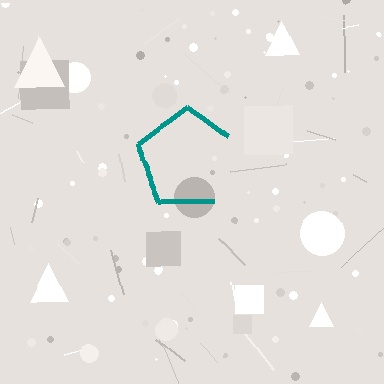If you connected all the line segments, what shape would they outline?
They would outline a pentagon.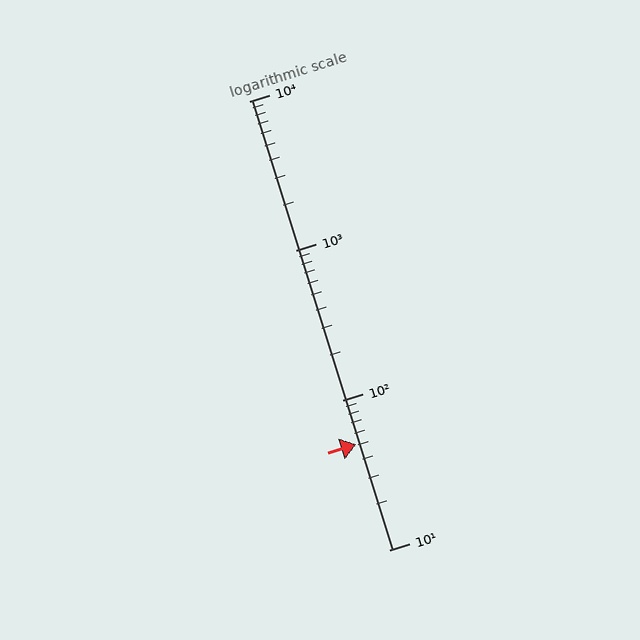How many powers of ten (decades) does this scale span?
The scale spans 3 decades, from 10 to 10000.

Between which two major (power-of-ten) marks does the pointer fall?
The pointer is between 10 and 100.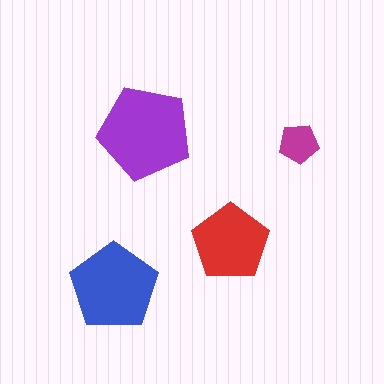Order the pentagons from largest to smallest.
the purple one, the blue one, the red one, the magenta one.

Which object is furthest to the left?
The blue pentagon is leftmost.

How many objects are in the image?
There are 4 objects in the image.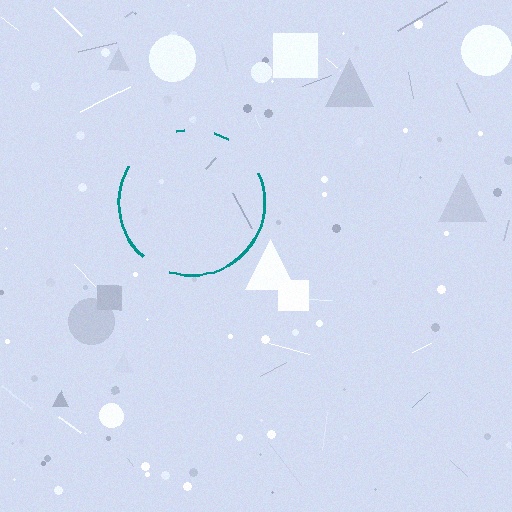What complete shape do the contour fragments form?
The contour fragments form a circle.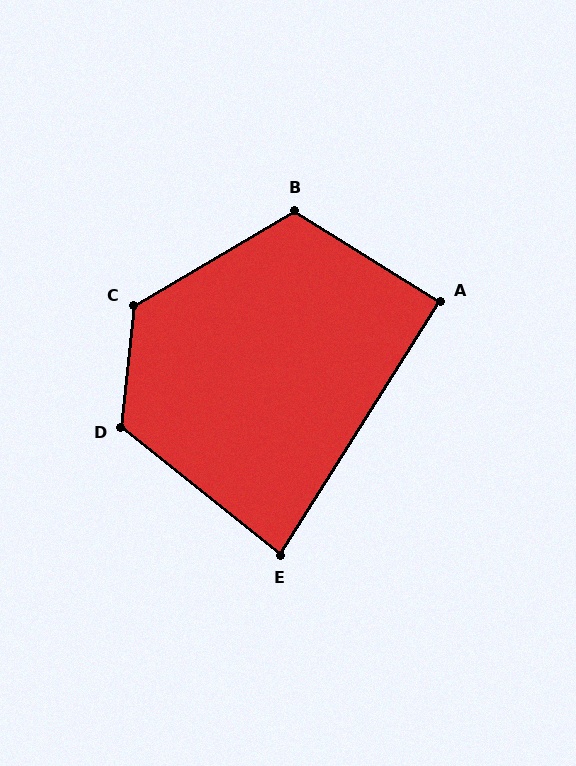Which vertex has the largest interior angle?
C, at approximately 127 degrees.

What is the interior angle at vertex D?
Approximately 123 degrees (obtuse).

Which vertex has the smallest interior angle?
E, at approximately 83 degrees.